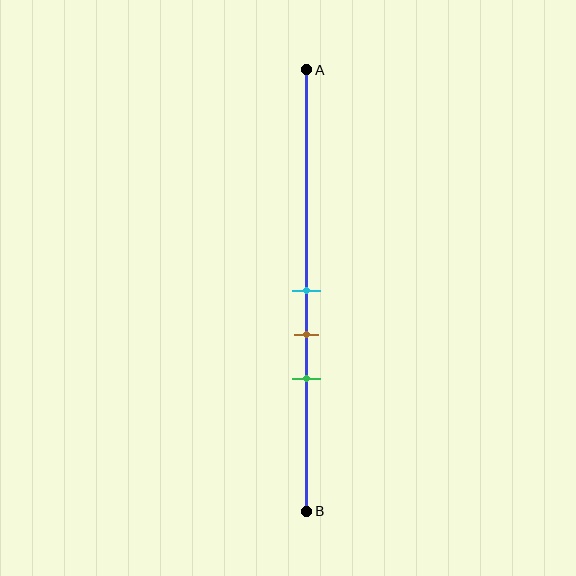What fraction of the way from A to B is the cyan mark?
The cyan mark is approximately 50% (0.5) of the way from A to B.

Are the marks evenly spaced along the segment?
Yes, the marks are approximately evenly spaced.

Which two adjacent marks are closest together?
The cyan and brown marks are the closest adjacent pair.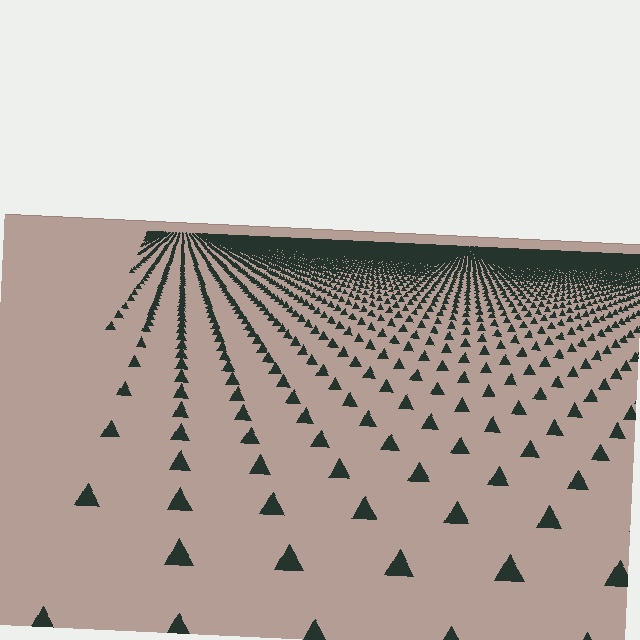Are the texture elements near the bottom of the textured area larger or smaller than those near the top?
Larger. Near the bottom, elements are closer to the viewer and appear at a bigger on-screen size.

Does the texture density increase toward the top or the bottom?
Density increases toward the top.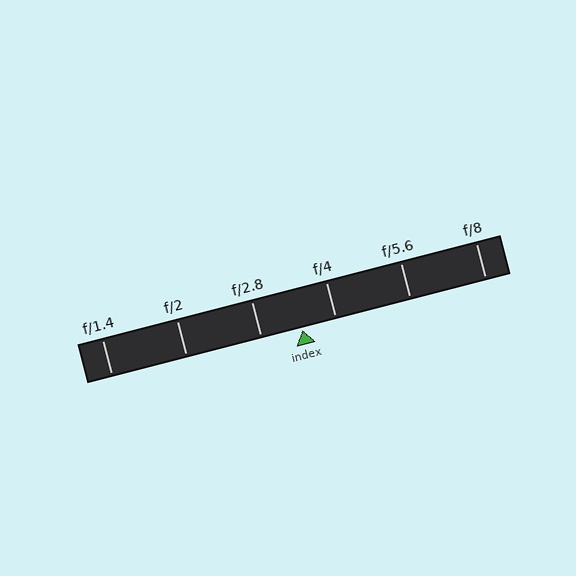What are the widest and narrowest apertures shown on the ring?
The widest aperture shown is f/1.4 and the narrowest is f/8.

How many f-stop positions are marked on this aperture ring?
There are 6 f-stop positions marked.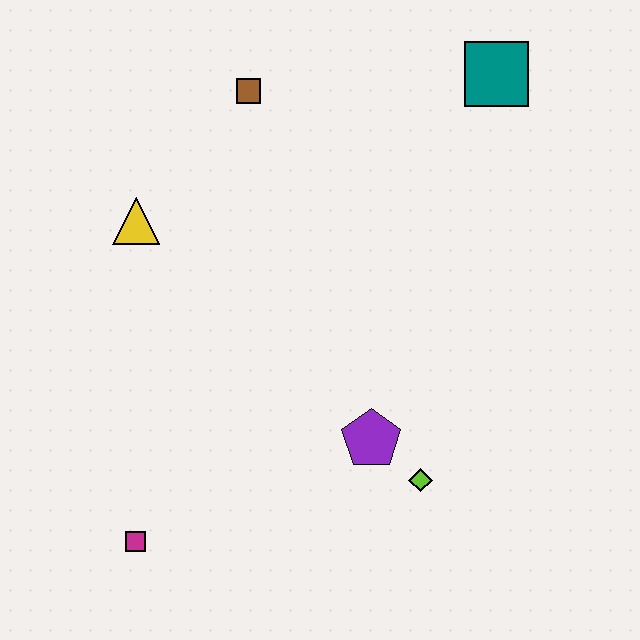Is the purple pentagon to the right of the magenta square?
Yes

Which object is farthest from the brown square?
The magenta square is farthest from the brown square.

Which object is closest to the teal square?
The brown square is closest to the teal square.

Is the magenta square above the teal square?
No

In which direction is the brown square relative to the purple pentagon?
The brown square is above the purple pentagon.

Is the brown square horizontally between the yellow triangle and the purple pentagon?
Yes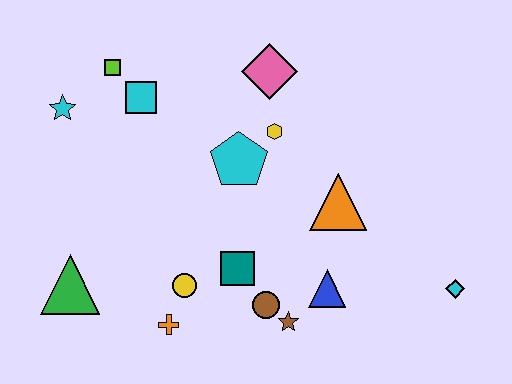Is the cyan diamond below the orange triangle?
Yes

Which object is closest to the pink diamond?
The yellow hexagon is closest to the pink diamond.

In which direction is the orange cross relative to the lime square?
The orange cross is below the lime square.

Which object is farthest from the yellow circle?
The cyan diamond is farthest from the yellow circle.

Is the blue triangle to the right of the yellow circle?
Yes